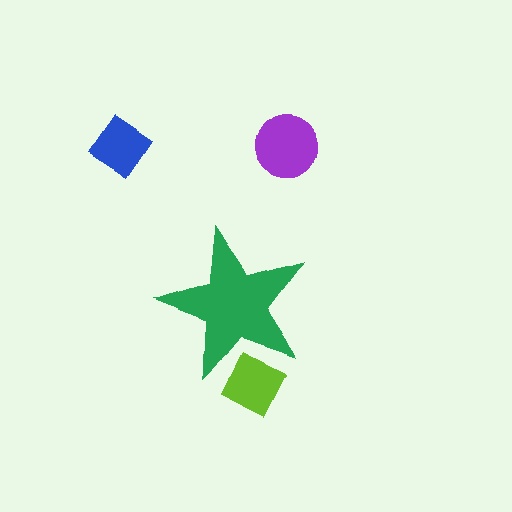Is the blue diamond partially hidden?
No, the blue diamond is fully visible.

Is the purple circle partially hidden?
No, the purple circle is fully visible.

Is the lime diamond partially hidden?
Yes, the lime diamond is partially hidden behind the green star.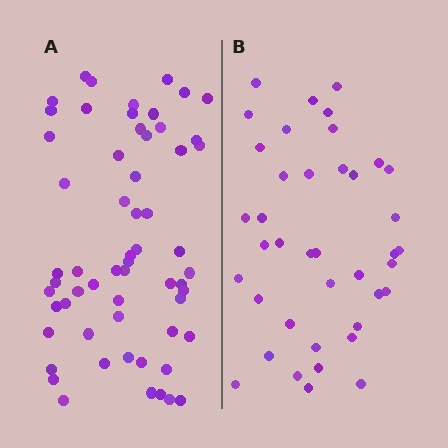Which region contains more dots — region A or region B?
Region A (the left region) has more dots.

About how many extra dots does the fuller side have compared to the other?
Region A has approximately 20 more dots than region B.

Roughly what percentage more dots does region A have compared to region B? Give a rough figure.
About 50% more.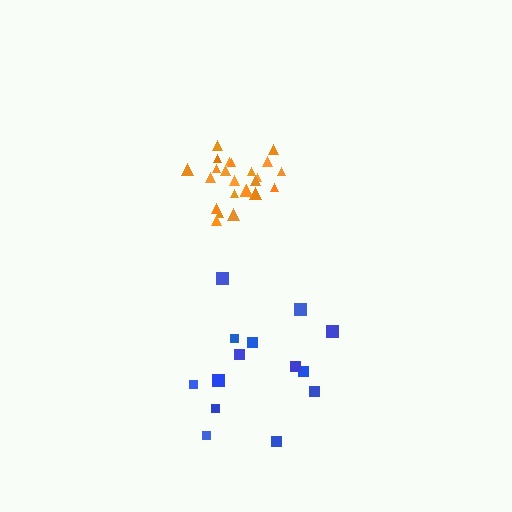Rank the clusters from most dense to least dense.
orange, blue.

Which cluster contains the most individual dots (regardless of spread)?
Orange (24).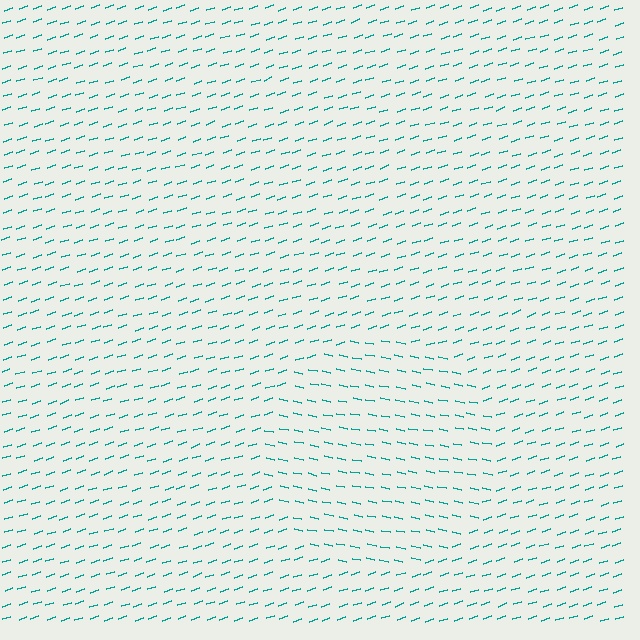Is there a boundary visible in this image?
Yes, there is a texture boundary formed by a change in line orientation.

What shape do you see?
I see a circle.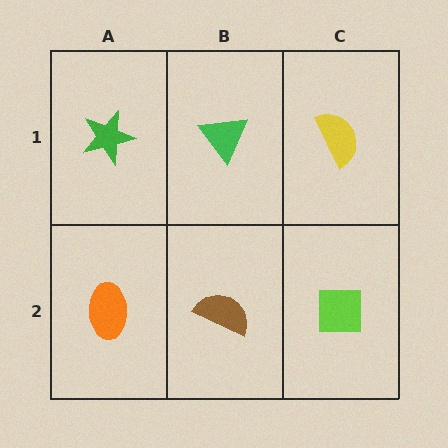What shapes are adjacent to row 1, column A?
An orange ellipse (row 2, column A), a green triangle (row 1, column B).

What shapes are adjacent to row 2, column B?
A green triangle (row 1, column B), an orange ellipse (row 2, column A), a lime square (row 2, column C).